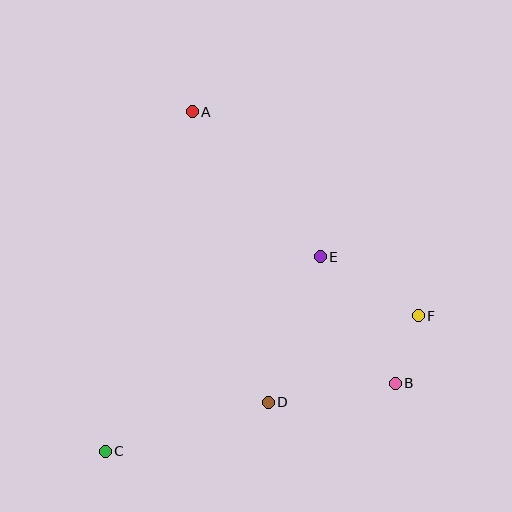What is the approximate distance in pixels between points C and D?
The distance between C and D is approximately 170 pixels.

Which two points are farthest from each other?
Points A and C are farthest from each other.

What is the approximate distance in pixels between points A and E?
The distance between A and E is approximately 194 pixels.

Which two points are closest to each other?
Points B and F are closest to each other.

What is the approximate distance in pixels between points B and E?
The distance between B and E is approximately 147 pixels.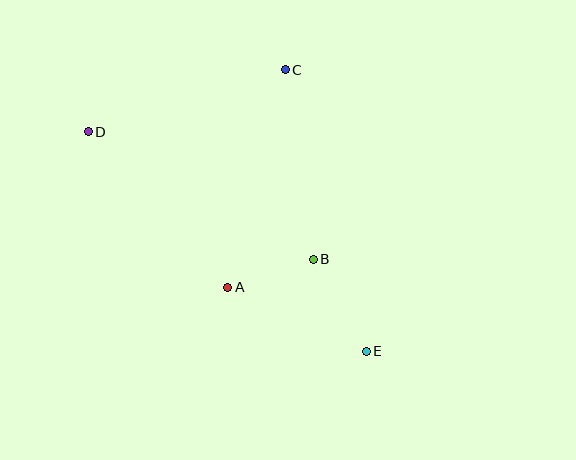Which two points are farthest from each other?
Points D and E are farthest from each other.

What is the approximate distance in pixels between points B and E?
The distance between B and E is approximately 106 pixels.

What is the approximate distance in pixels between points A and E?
The distance between A and E is approximately 153 pixels.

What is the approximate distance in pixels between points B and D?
The distance between B and D is approximately 259 pixels.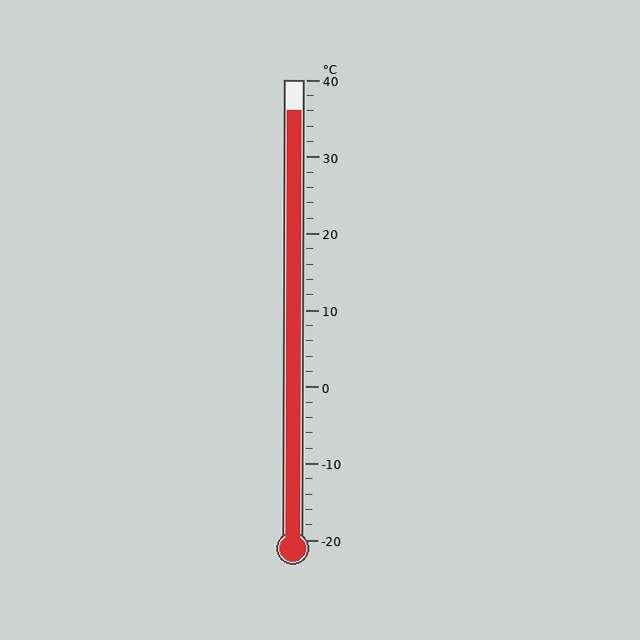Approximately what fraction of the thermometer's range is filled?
The thermometer is filled to approximately 95% of its range.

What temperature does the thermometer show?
The thermometer shows approximately 36°C.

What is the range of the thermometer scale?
The thermometer scale ranges from -20°C to 40°C.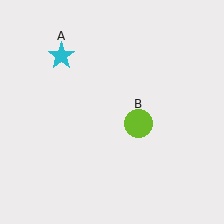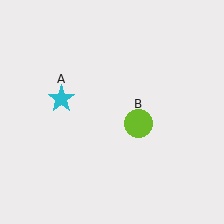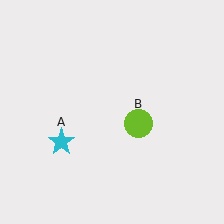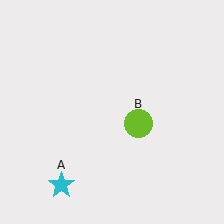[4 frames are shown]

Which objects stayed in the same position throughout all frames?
Lime circle (object B) remained stationary.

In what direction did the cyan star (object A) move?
The cyan star (object A) moved down.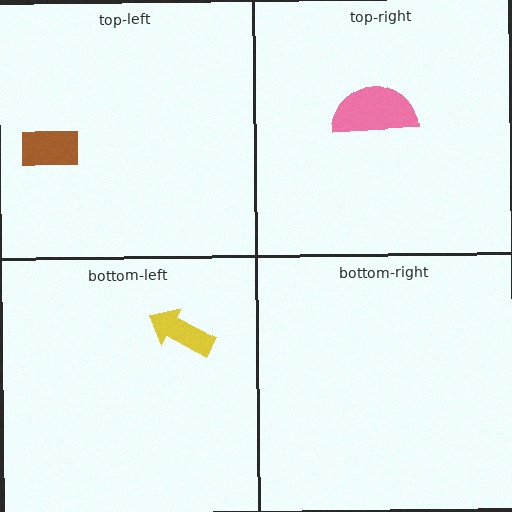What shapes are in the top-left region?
The brown rectangle.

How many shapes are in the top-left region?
1.